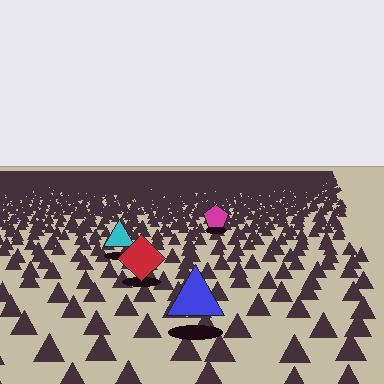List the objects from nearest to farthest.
From nearest to farthest: the blue triangle, the red diamond, the cyan triangle, the magenta pentagon.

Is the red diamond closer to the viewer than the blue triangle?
No. The blue triangle is closer — you can tell from the texture gradient: the ground texture is coarser near it.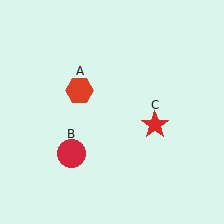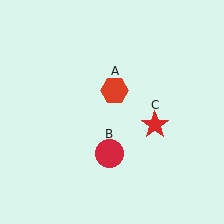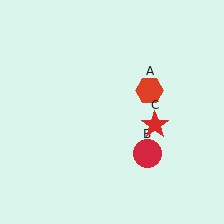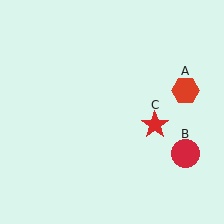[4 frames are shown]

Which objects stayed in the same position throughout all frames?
Red star (object C) remained stationary.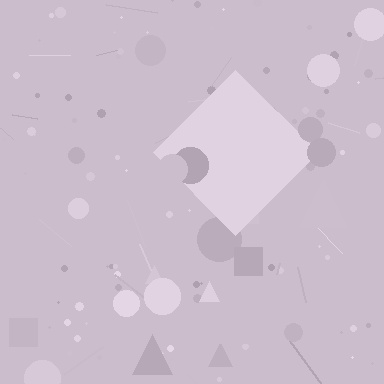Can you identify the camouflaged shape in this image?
The camouflaged shape is a diamond.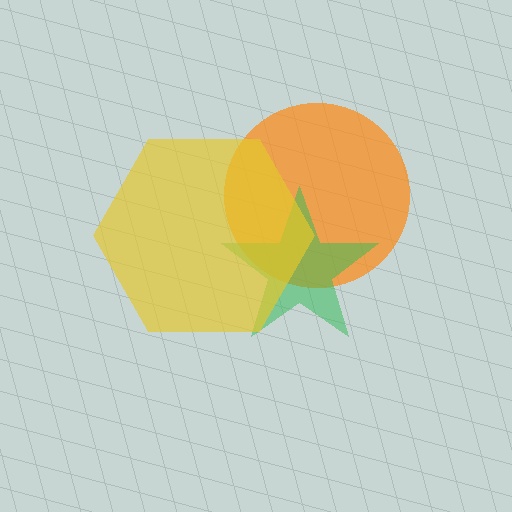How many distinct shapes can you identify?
There are 3 distinct shapes: an orange circle, a green star, a yellow hexagon.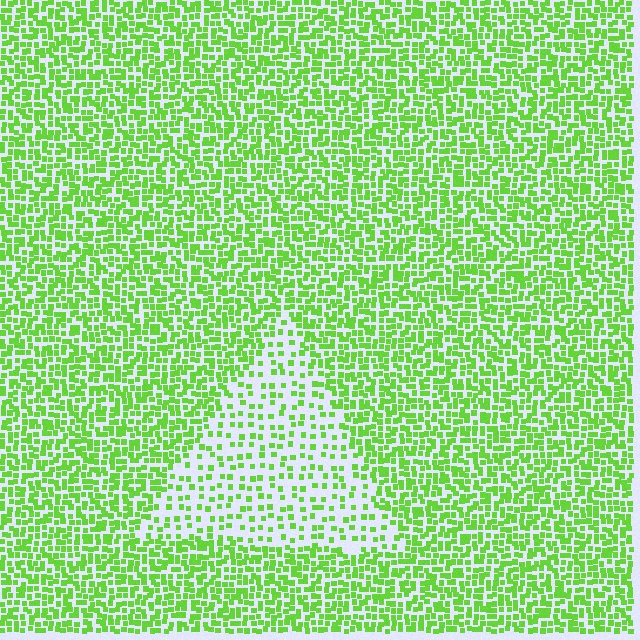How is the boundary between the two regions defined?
The boundary is defined by a change in element density (approximately 2.3x ratio). All elements are the same color, size, and shape.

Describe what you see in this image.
The image contains small lime elements arranged at two different densities. A triangle-shaped region is visible where the elements are less densely packed than the surrounding area.